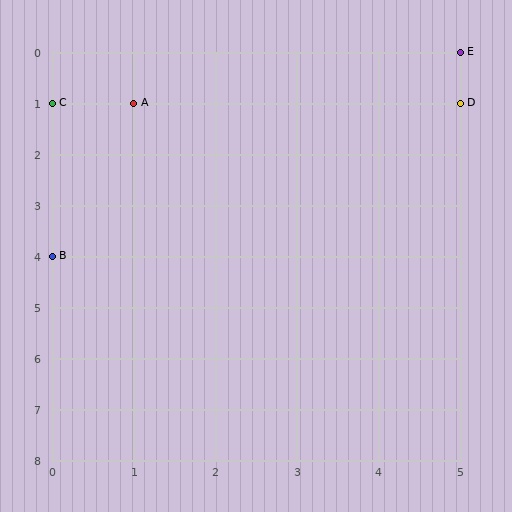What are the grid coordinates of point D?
Point D is at grid coordinates (5, 1).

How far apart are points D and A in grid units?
Points D and A are 4 columns apart.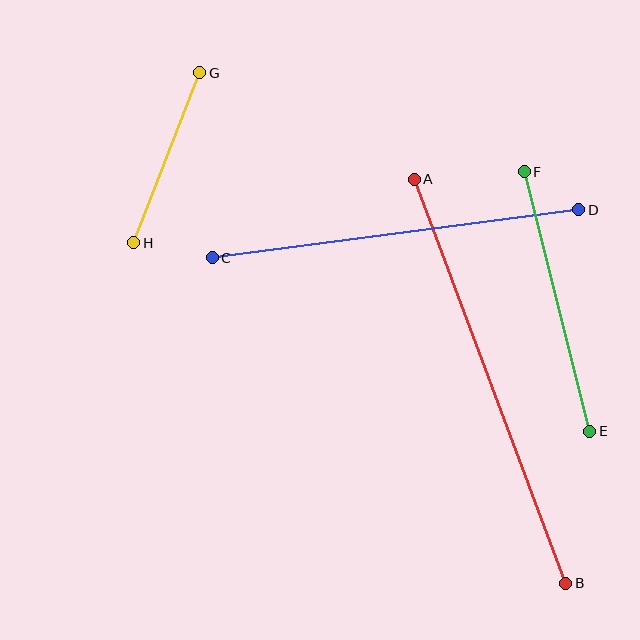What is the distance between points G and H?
The distance is approximately 183 pixels.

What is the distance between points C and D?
The distance is approximately 370 pixels.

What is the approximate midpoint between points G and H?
The midpoint is at approximately (167, 158) pixels.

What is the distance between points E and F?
The distance is approximately 268 pixels.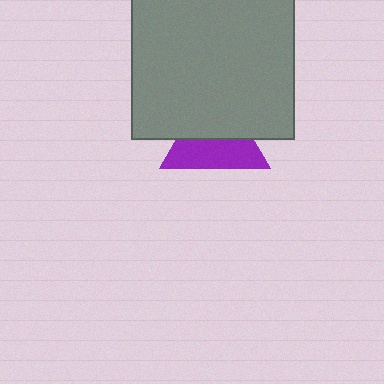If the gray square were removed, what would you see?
You would see the complete purple triangle.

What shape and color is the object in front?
The object in front is a gray square.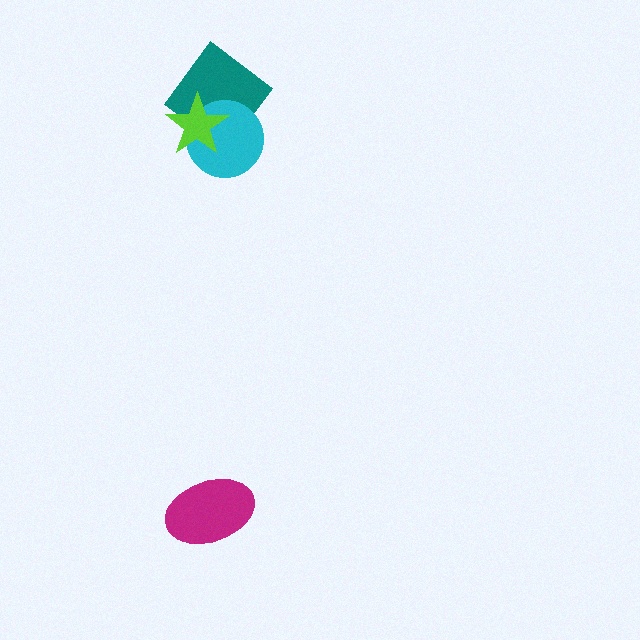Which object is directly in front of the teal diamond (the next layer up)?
The cyan circle is directly in front of the teal diamond.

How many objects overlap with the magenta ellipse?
0 objects overlap with the magenta ellipse.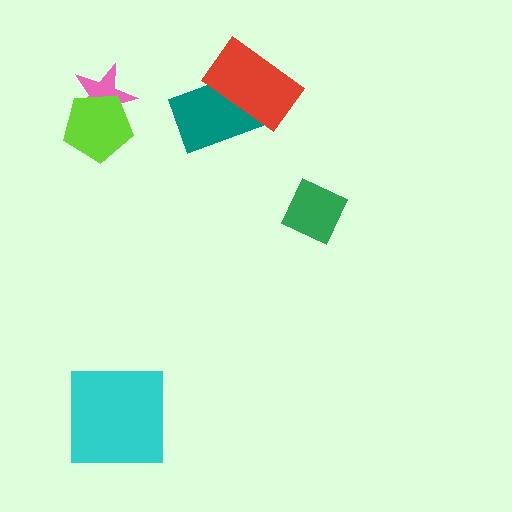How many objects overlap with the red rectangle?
1 object overlaps with the red rectangle.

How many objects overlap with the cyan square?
0 objects overlap with the cyan square.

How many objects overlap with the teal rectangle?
1 object overlaps with the teal rectangle.